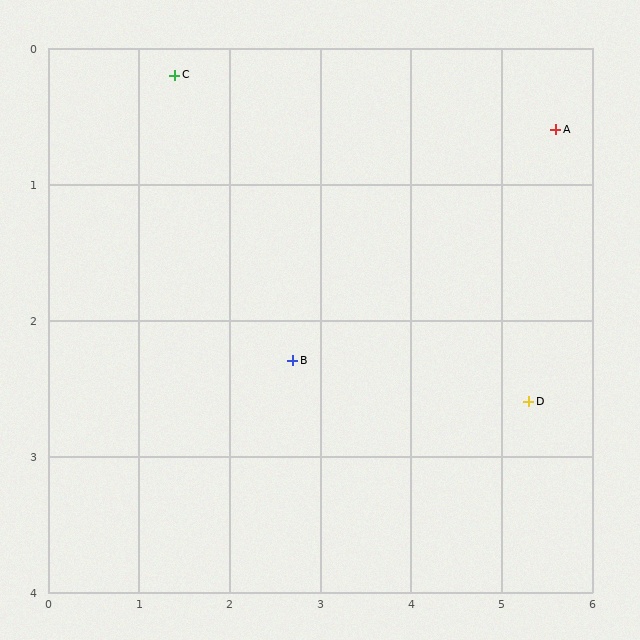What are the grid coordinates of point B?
Point B is at approximately (2.7, 2.3).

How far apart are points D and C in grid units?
Points D and C are about 4.6 grid units apart.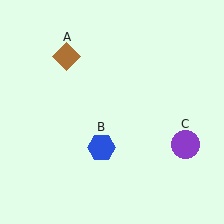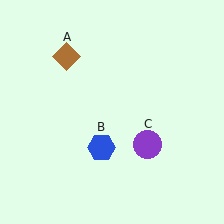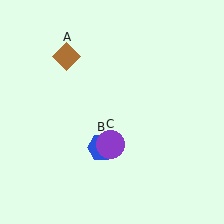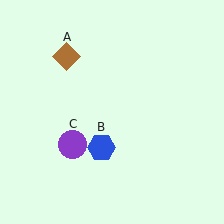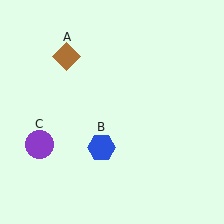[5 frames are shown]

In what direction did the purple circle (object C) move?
The purple circle (object C) moved left.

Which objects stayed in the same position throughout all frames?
Brown diamond (object A) and blue hexagon (object B) remained stationary.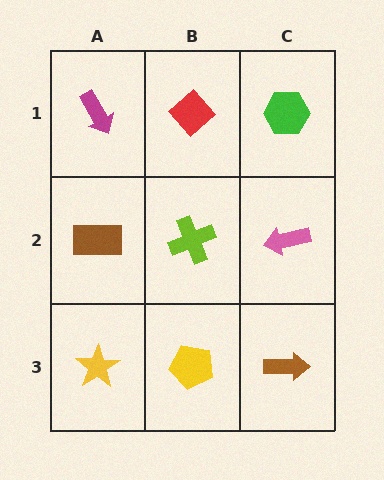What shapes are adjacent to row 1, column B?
A lime cross (row 2, column B), a magenta arrow (row 1, column A), a green hexagon (row 1, column C).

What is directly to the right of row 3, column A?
A yellow pentagon.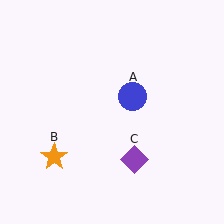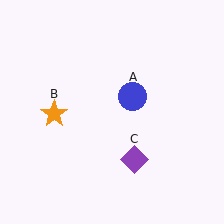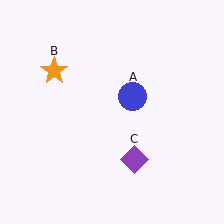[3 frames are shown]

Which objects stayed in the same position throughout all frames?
Blue circle (object A) and purple diamond (object C) remained stationary.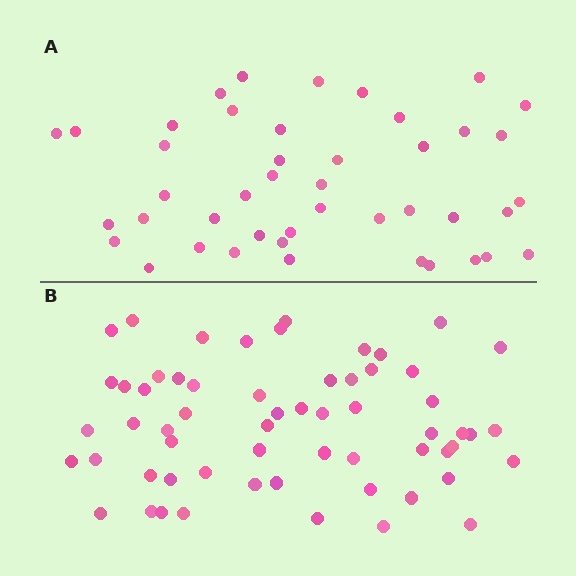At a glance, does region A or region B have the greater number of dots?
Region B (the bottom region) has more dots.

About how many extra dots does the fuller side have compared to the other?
Region B has approximately 15 more dots than region A.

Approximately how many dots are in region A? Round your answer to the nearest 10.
About 40 dots. (The exact count is 44, which rounds to 40.)